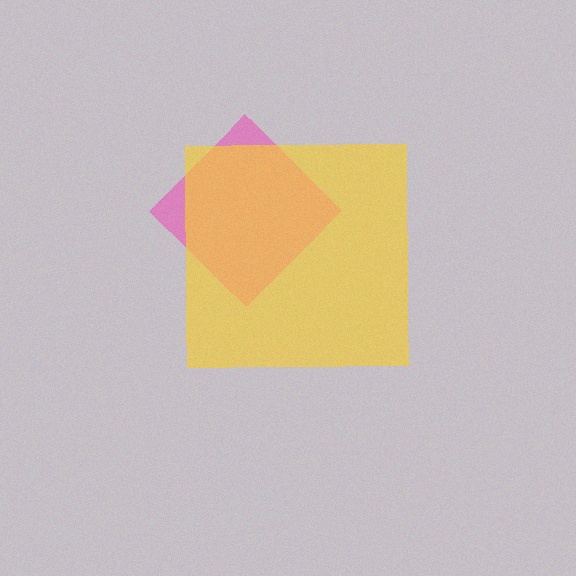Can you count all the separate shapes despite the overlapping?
Yes, there are 2 separate shapes.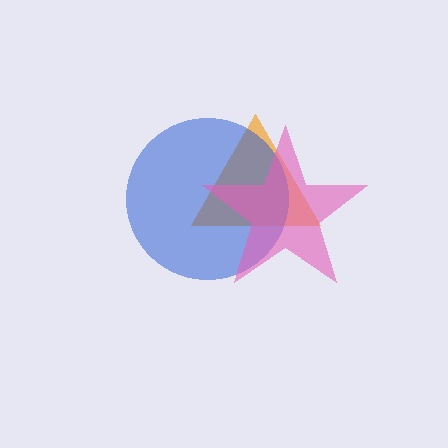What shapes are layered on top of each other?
The layered shapes are: an orange triangle, a blue circle, a pink star.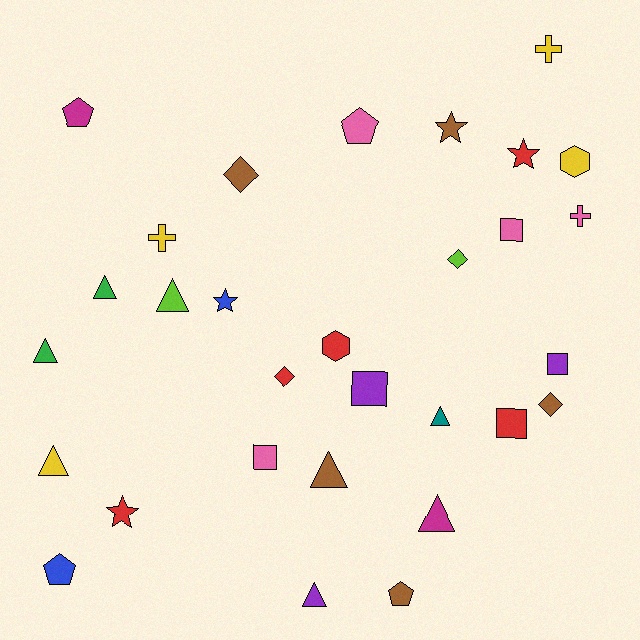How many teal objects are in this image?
There is 1 teal object.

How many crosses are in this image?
There are 3 crosses.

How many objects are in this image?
There are 30 objects.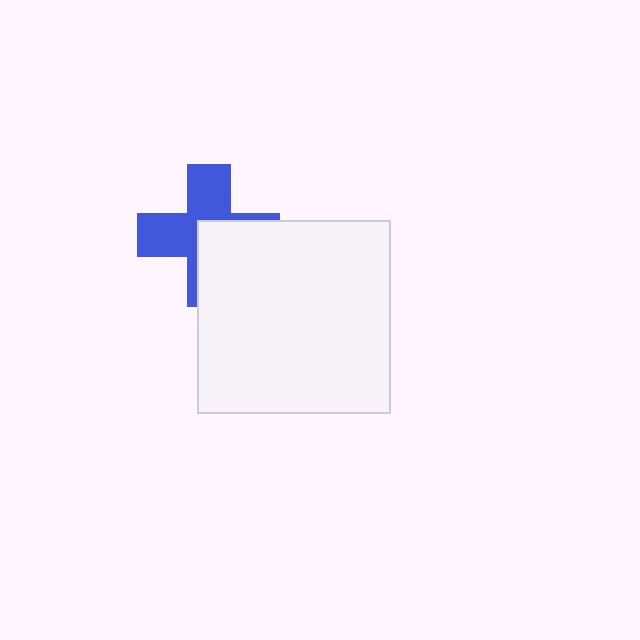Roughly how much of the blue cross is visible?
About half of it is visible (roughly 55%).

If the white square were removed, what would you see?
You would see the complete blue cross.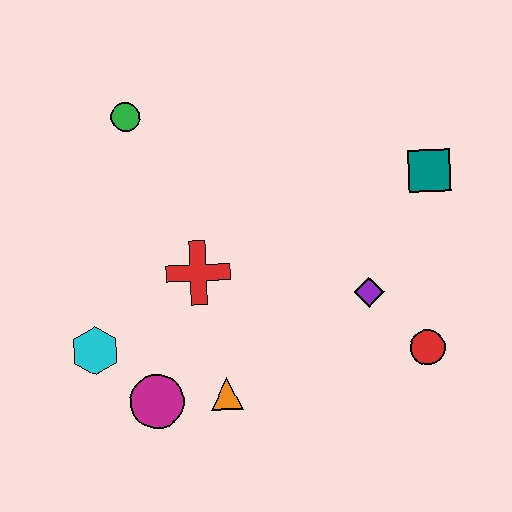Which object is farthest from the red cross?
The teal square is farthest from the red cross.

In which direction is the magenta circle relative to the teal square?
The magenta circle is to the left of the teal square.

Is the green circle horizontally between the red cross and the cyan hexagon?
Yes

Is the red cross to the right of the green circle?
Yes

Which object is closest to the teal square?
The purple diamond is closest to the teal square.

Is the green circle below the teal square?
No